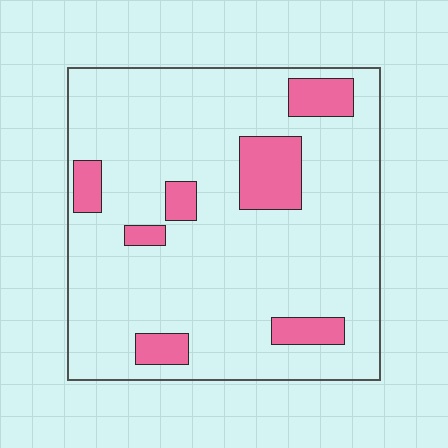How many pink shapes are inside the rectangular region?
7.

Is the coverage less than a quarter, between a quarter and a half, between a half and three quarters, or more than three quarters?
Less than a quarter.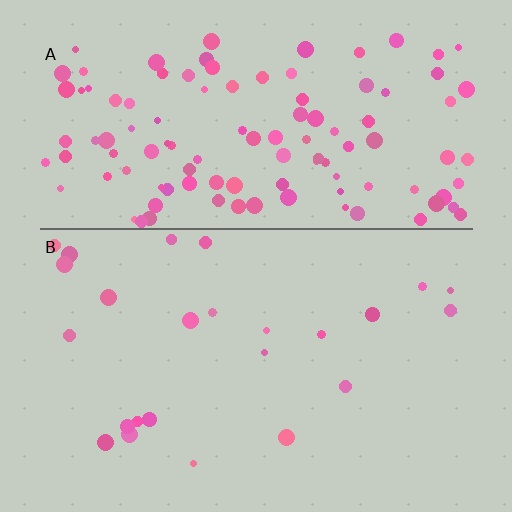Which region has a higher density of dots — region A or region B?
A (the top).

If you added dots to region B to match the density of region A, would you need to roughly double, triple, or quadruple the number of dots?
Approximately quadruple.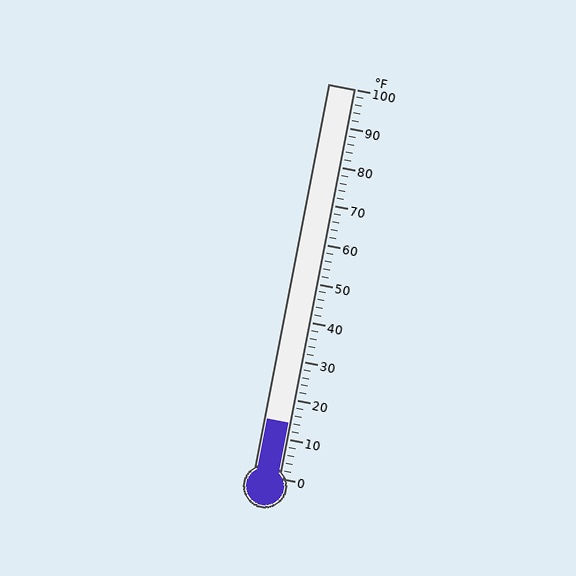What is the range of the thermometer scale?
The thermometer scale ranges from 0°F to 100°F.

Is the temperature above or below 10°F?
The temperature is above 10°F.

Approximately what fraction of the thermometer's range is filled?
The thermometer is filled to approximately 15% of its range.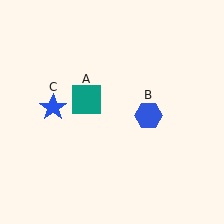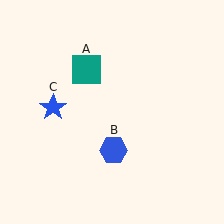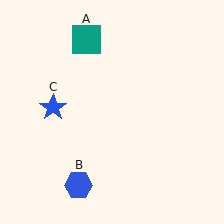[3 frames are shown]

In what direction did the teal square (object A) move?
The teal square (object A) moved up.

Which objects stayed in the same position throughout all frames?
Blue star (object C) remained stationary.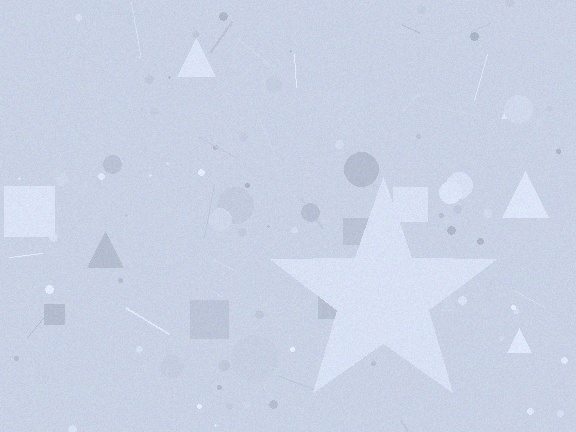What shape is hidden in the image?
A star is hidden in the image.